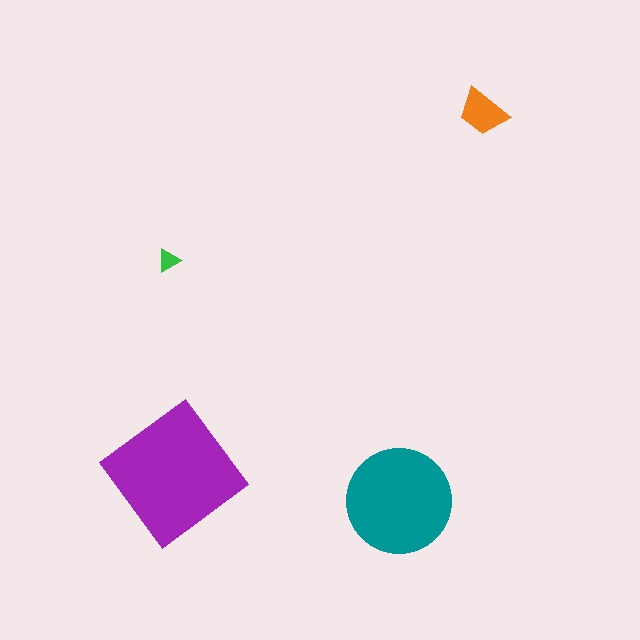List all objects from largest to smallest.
The purple diamond, the teal circle, the orange trapezoid, the green triangle.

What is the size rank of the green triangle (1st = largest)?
4th.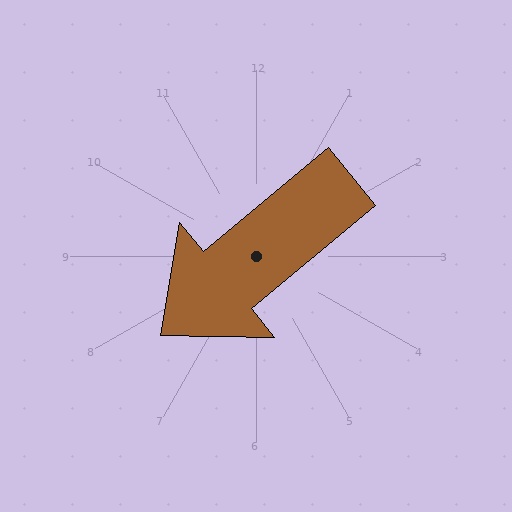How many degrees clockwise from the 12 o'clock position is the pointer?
Approximately 230 degrees.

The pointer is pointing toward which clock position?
Roughly 8 o'clock.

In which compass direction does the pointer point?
Southwest.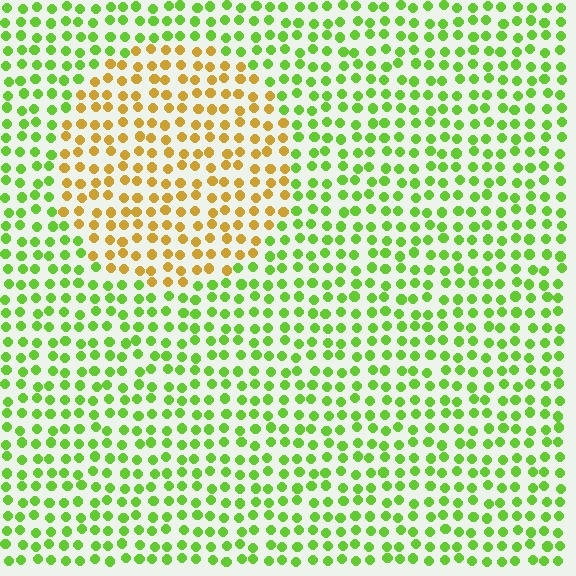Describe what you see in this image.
The image is filled with small lime elements in a uniform arrangement. A circle-shaped region is visible where the elements are tinted to a slightly different hue, forming a subtle color boundary.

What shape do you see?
I see a circle.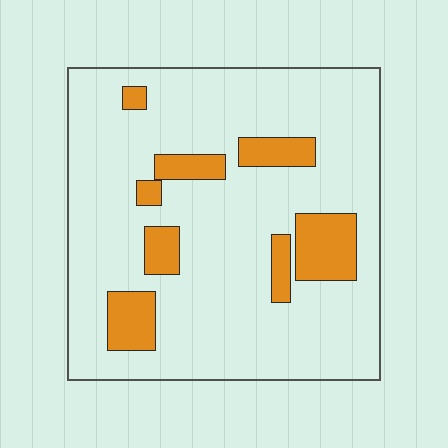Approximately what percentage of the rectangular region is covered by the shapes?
Approximately 15%.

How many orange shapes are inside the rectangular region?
8.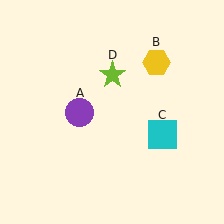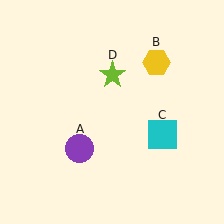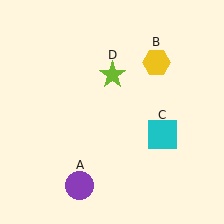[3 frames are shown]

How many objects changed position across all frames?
1 object changed position: purple circle (object A).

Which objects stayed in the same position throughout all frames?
Yellow hexagon (object B) and cyan square (object C) and lime star (object D) remained stationary.